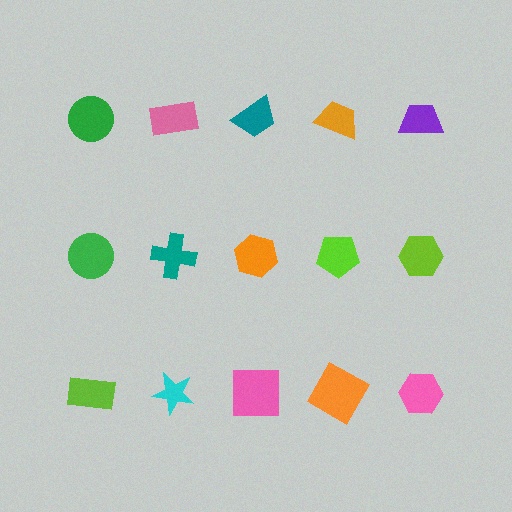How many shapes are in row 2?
5 shapes.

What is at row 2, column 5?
A lime hexagon.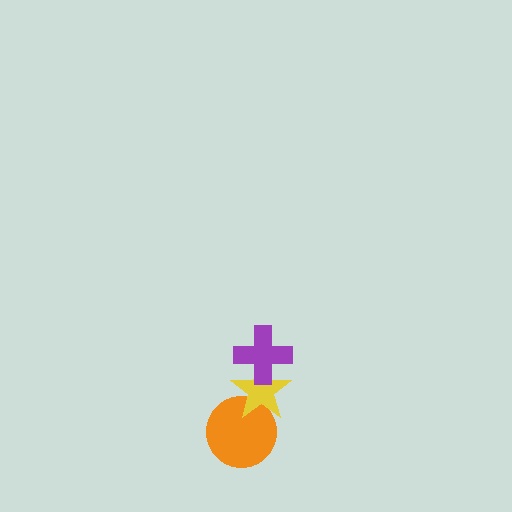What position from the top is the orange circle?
The orange circle is 3rd from the top.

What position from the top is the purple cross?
The purple cross is 1st from the top.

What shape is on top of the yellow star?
The purple cross is on top of the yellow star.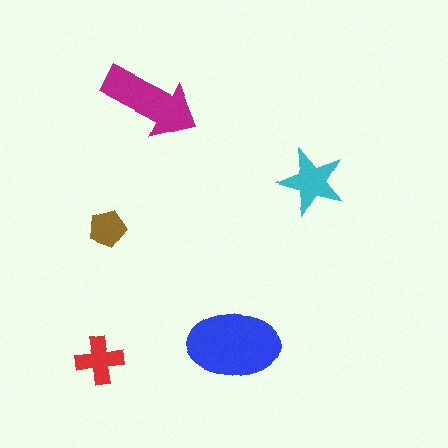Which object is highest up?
The magenta arrow is topmost.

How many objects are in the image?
There are 5 objects in the image.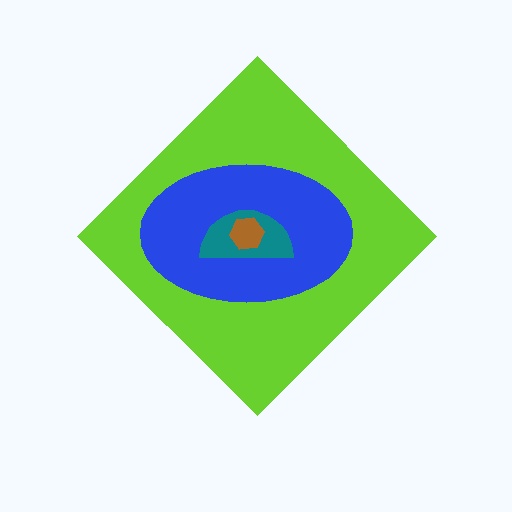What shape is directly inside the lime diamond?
The blue ellipse.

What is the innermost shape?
The brown hexagon.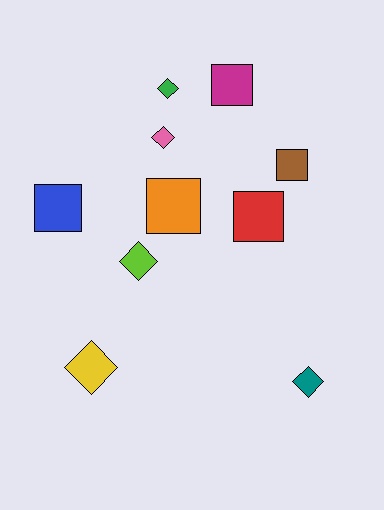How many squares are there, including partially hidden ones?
There are 5 squares.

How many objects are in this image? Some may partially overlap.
There are 10 objects.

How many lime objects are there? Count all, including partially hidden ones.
There is 1 lime object.